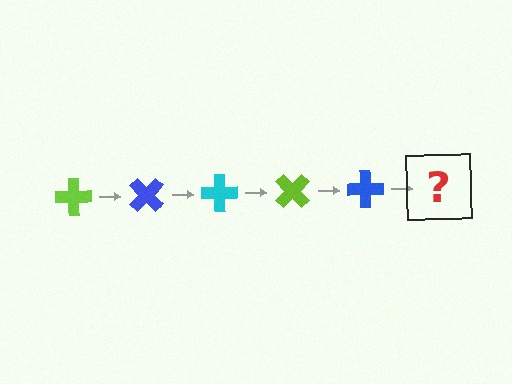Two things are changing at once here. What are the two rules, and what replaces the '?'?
The two rules are that it rotates 45 degrees each step and the color cycles through lime, blue, and cyan. The '?' should be a cyan cross, rotated 225 degrees from the start.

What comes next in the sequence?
The next element should be a cyan cross, rotated 225 degrees from the start.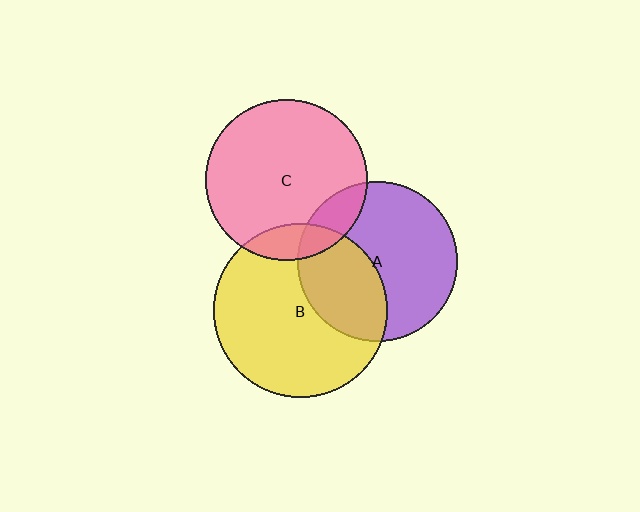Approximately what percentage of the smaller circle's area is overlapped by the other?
Approximately 10%.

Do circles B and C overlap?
Yes.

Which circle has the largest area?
Circle B (yellow).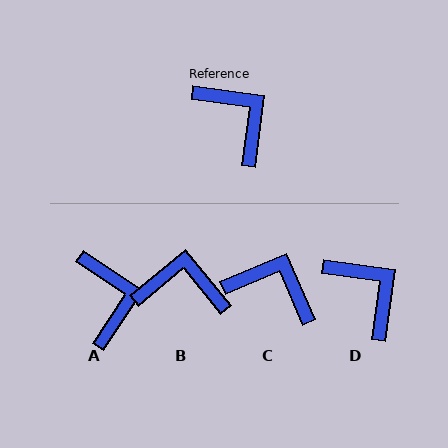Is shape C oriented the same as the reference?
No, it is off by about 31 degrees.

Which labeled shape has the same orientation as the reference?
D.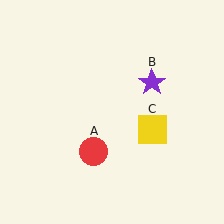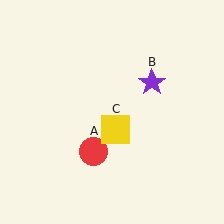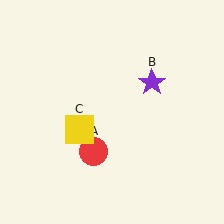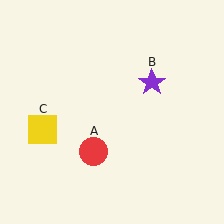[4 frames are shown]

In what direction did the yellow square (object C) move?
The yellow square (object C) moved left.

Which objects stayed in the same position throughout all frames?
Red circle (object A) and purple star (object B) remained stationary.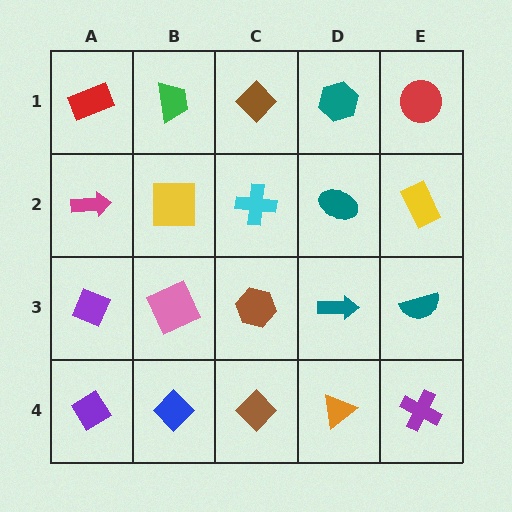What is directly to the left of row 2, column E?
A teal ellipse.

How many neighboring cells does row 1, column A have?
2.